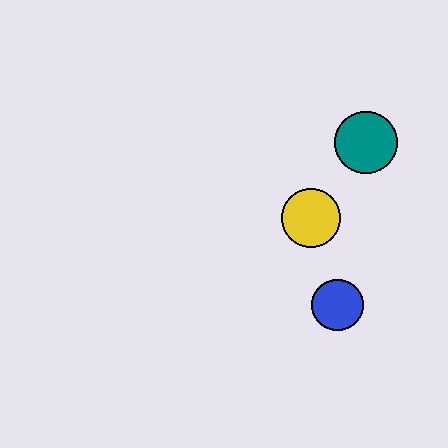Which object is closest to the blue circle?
The yellow circle is closest to the blue circle.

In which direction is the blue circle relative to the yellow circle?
The blue circle is below the yellow circle.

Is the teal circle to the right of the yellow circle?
Yes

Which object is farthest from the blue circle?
The teal circle is farthest from the blue circle.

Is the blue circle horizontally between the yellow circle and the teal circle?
Yes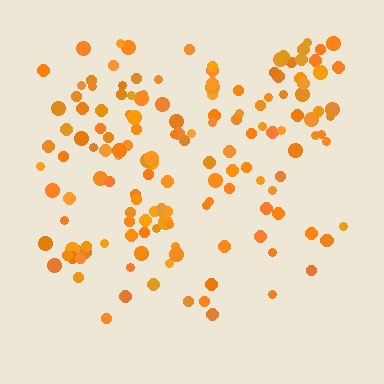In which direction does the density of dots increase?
From bottom to top, with the top side densest.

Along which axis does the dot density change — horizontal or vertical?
Vertical.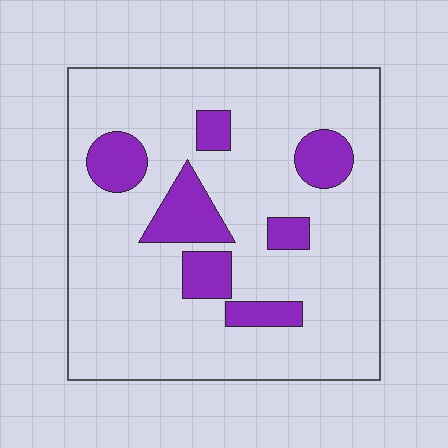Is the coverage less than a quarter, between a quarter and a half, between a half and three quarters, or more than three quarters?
Less than a quarter.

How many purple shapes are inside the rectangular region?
7.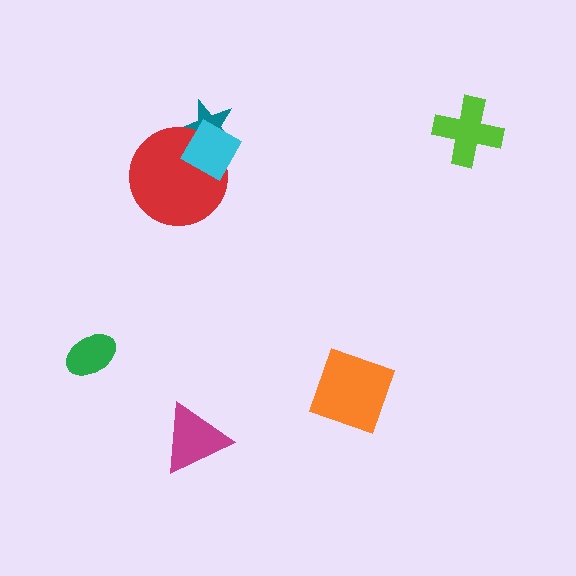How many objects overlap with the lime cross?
0 objects overlap with the lime cross.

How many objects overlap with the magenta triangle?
0 objects overlap with the magenta triangle.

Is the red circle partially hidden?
Yes, it is partially covered by another shape.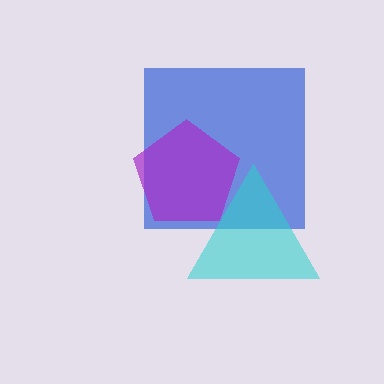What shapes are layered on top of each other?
The layered shapes are: a blue square, a purple pentagon, a cyan triangle.